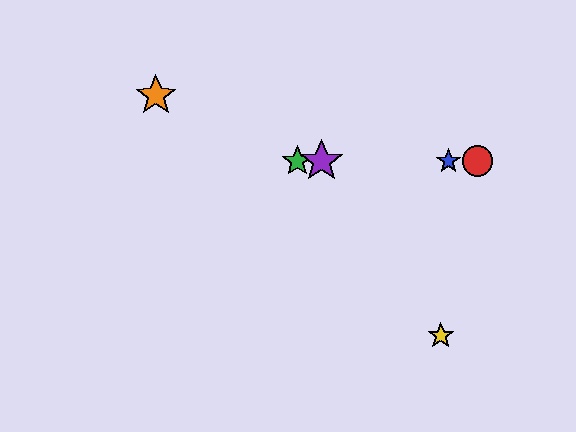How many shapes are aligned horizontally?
4 shapes (the red circle, the blue star, the green star, the purple star) are aligned horizontally.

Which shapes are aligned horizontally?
The red circle, the blue star, the green star, the purple star are aligned horizontally.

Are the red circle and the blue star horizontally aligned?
Yes, both are at y≈161.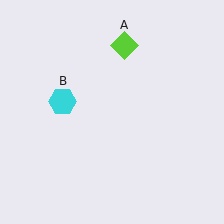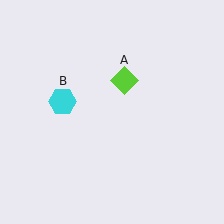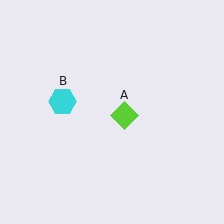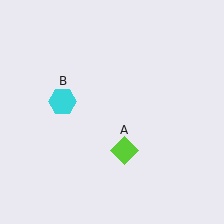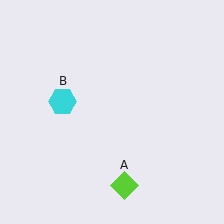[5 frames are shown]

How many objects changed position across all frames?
1 object changed position: lime diamond (object A).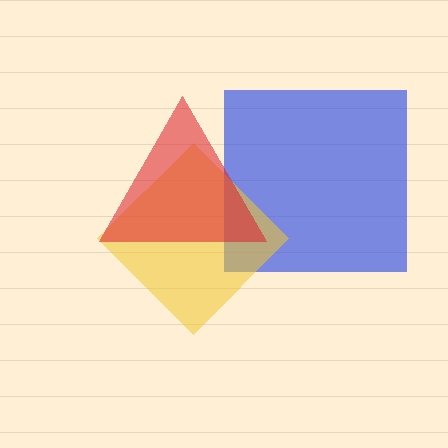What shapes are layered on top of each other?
The layered shapes are: a blue square, a yellow diamond, a red triangle.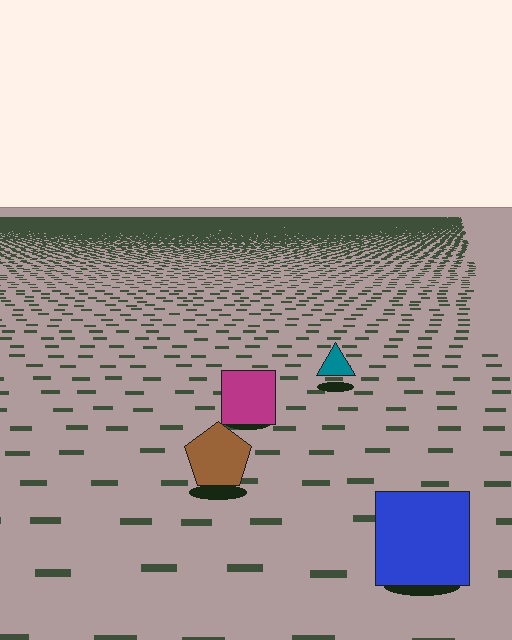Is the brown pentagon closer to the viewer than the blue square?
No. The blue square is closer — you can tell from the texture gradient: the ground texture is coarser near it.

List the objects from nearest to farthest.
From nearest to farthest: the blue square, the brown pentagon, the magenta square, the teal triangle.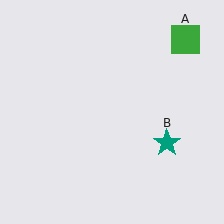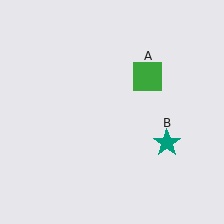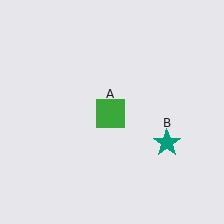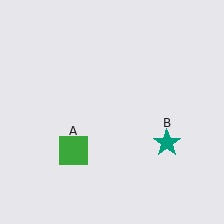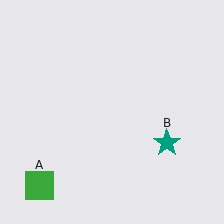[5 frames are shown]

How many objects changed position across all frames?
1 object changed position: green square (object A).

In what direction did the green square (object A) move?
The green square (object A) moved down and to the left.